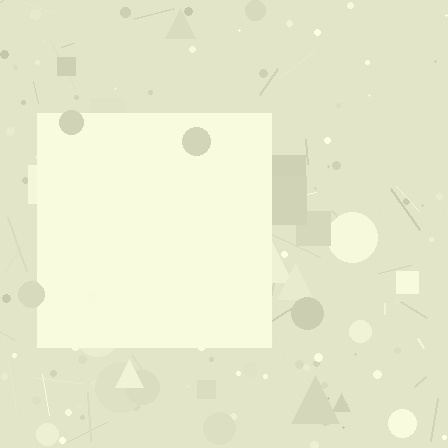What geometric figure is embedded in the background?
A square is embedded in the background.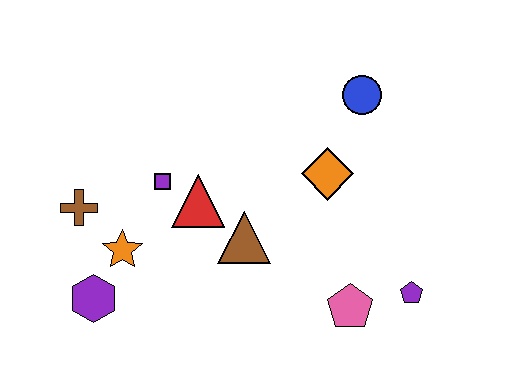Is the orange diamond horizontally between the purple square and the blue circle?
Yes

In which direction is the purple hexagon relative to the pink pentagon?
The purple hexagon is to the left of the pink pentagon.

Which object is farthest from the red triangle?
The purple pentagon is farthest from the red triangle.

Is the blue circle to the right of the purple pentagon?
No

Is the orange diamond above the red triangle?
Yes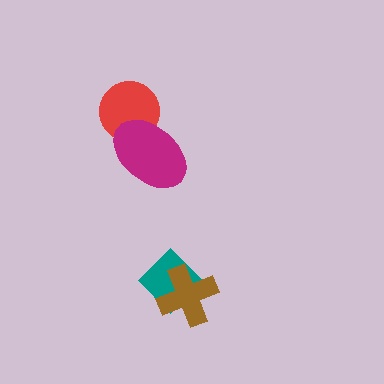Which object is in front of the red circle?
The magenta ellipse is in front of the red circle.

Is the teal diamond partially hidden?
Yes, it is partially covered by another shape.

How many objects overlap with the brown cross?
1 object overlaps with the brown cross.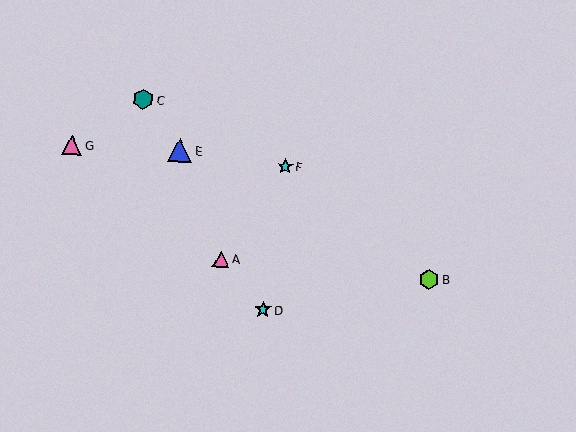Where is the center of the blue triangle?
The center of the blue triangle is at (180, 150).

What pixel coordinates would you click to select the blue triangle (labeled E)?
Click at (180, 150) to select the blue triangle E.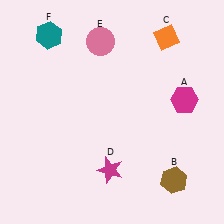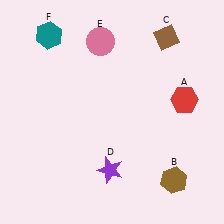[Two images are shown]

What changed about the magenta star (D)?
In Image 1, D is magenta. In Image 2, it changed to purple.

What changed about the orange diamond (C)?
In Image 1, C is orange. In Image 2, it changed to brown.